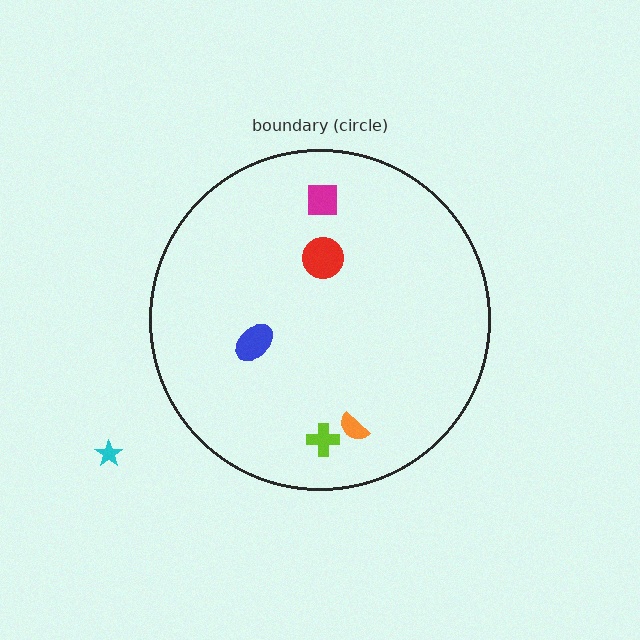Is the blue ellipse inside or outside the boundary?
Inside.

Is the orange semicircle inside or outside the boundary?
Inside.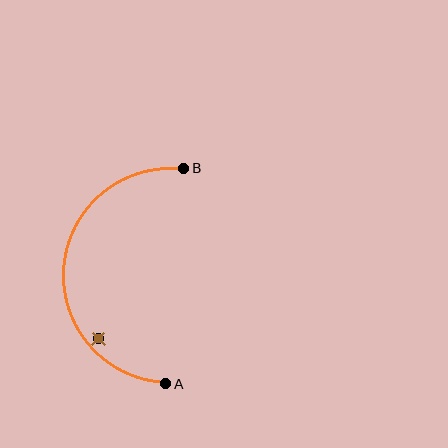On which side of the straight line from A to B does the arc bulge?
The arc bulges to the left of the straight line connecting A and B.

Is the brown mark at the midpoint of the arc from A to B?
No — the brown mark does not lie on the arc at all. It sits slightly inside the curve.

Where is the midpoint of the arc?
The arc midpoint is the point on the curve farthest from the straight line joining A and B. It sits to the left of that line.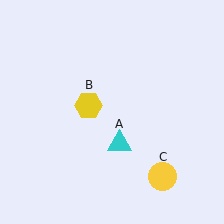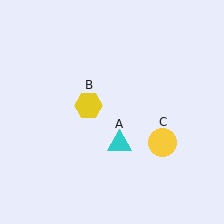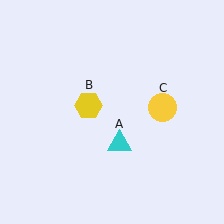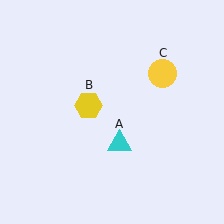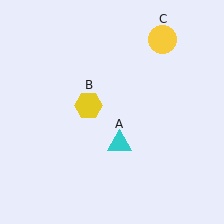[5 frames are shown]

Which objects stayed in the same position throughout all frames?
Cyan triangle (object A) and yellow hexagon (object B) remained stationary.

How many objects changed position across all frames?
1 object changed position: yellow circle (object C).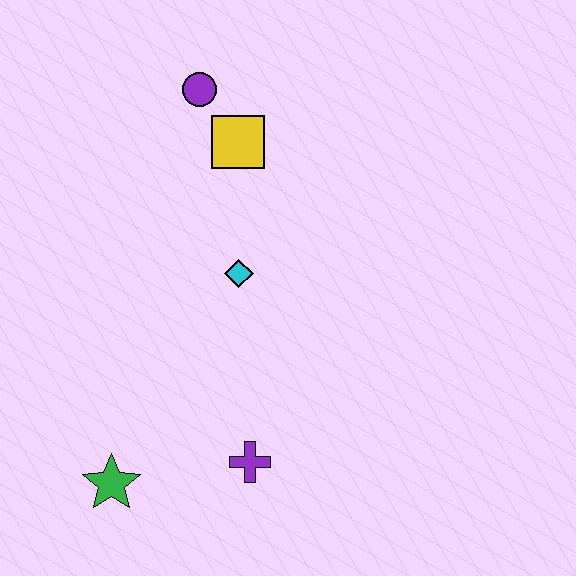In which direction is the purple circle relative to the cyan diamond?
The purple circle is above the cyan diamond.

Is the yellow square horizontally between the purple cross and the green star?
Yes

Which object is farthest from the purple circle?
The green star is farthest from the purple circle.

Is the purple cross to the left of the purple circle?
No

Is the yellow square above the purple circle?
No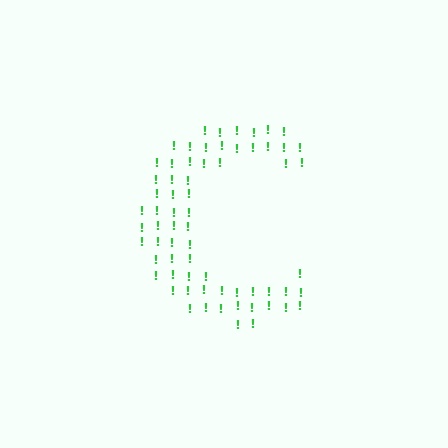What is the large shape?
The large shape is the letter C.